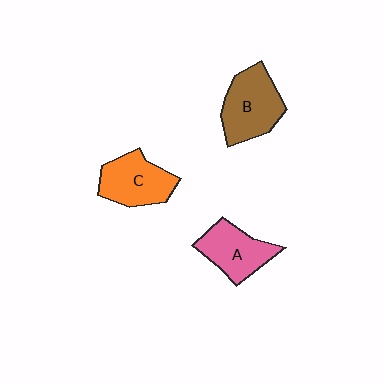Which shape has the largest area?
Shape B (brown).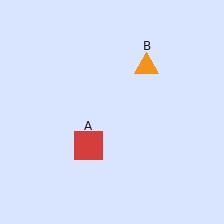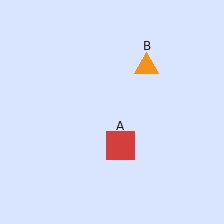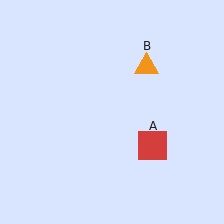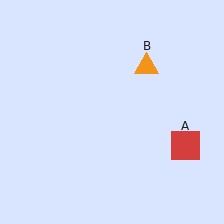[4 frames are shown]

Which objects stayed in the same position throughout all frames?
Orange triangle (object B) remained stationary.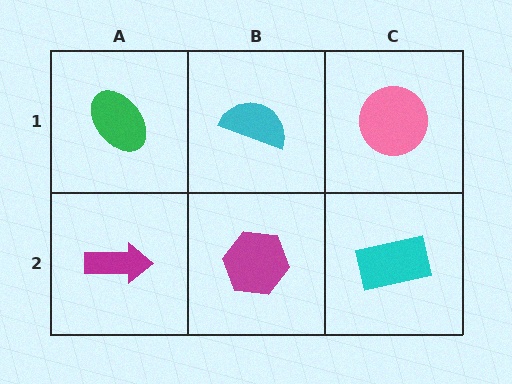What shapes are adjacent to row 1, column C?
A cyan rectangle (row 2, column C), a cyan semicircle (row 1, column B).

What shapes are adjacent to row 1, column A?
A magenta arrow (row 2, column A), a cyan semicircle (row 1, column B).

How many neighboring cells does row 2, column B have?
3.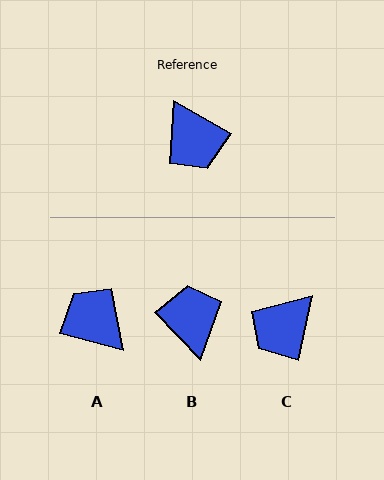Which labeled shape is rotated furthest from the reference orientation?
A, about 165 degrees away.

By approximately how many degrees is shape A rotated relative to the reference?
Approximately 165 degrees clockwise.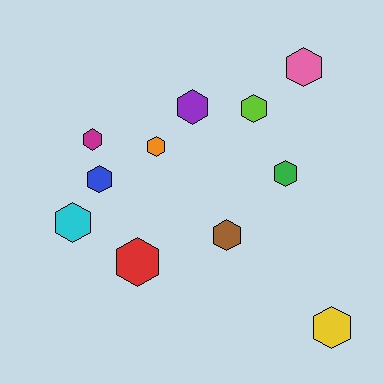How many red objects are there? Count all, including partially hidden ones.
There is 1 red object.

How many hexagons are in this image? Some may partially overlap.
There are 11 hexagons.